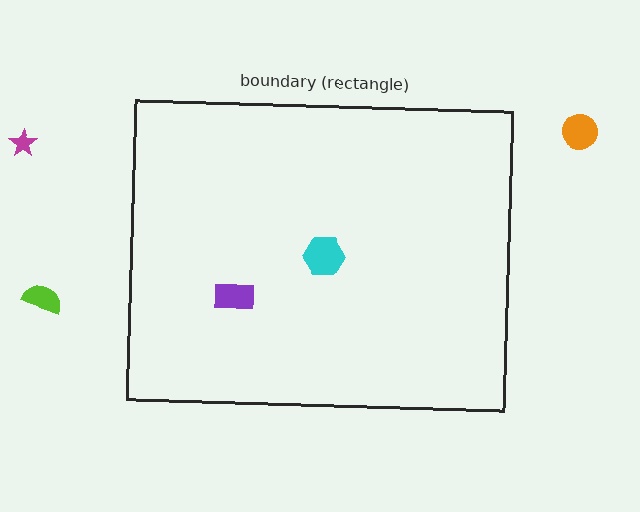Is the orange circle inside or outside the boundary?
Outside.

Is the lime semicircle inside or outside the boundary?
Outside.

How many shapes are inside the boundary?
2 inside, 3 outside.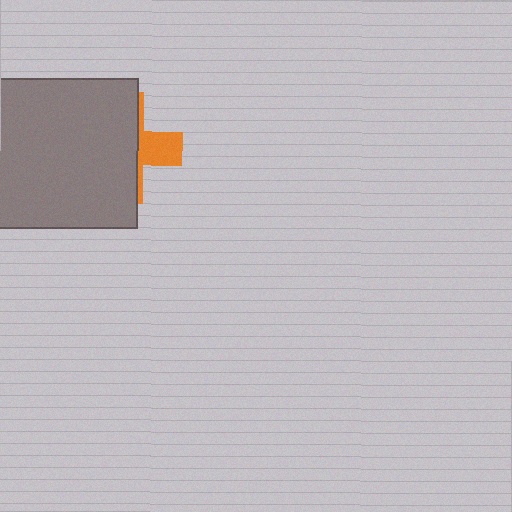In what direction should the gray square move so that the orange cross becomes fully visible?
The gray square should move left. That is the shortest direction to clear the overlap and leave the orange cross fully visible.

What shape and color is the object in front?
The object in front is a gray square.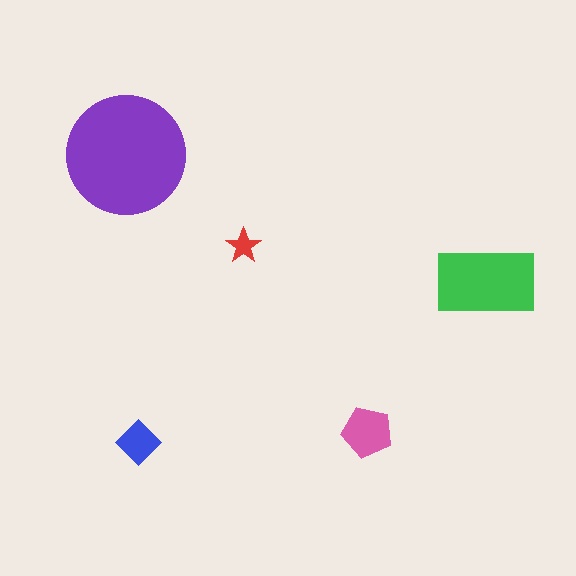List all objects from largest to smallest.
The purple circle, the green rectangle, the pink pentagon, the blue diamond, the red star.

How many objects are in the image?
There are 5 objects in the image.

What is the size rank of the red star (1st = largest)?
5th.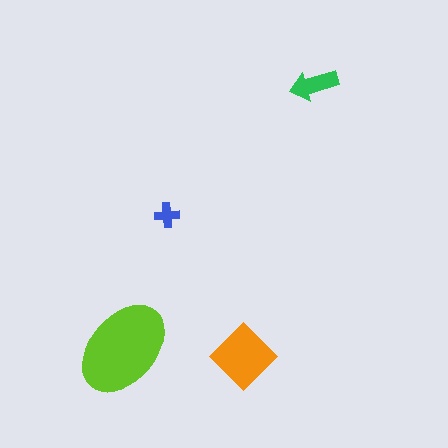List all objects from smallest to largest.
The blue cross, the green arrow, the orange diamond, the lime ellipse.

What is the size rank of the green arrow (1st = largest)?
3rd.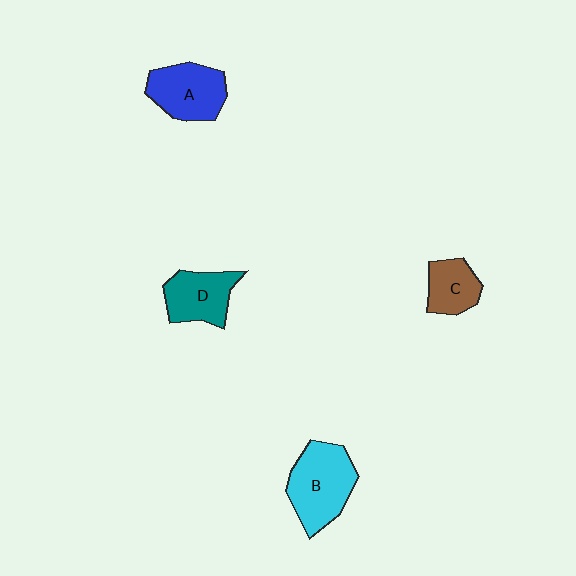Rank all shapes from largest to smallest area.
From largest to smallest: B (cyan), A (blue), D (teal), C (brown).